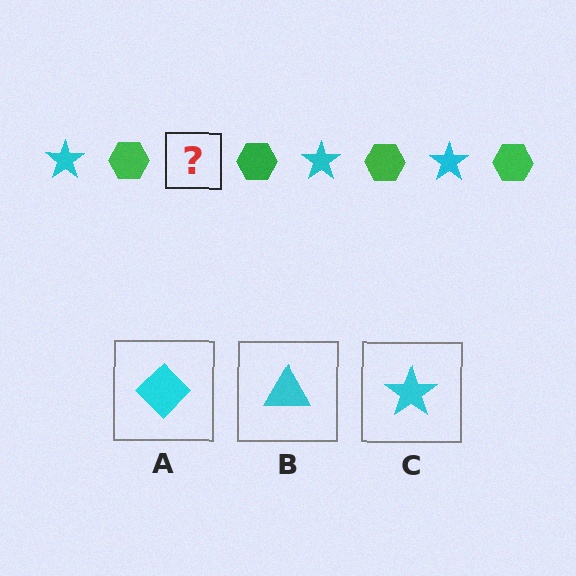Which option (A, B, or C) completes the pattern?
C.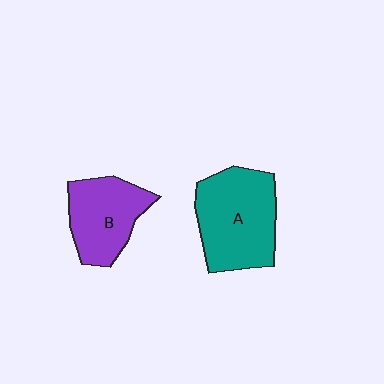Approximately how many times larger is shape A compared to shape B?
Approximately 1.3 times.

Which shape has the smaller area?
Shape B (purple).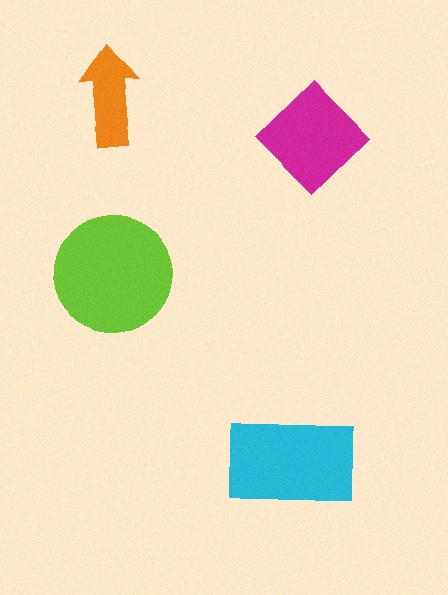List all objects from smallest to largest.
The orange arrow, the magenta diamond, the cyan rectangle, the lime circle.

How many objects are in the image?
There are 4 objects in the image.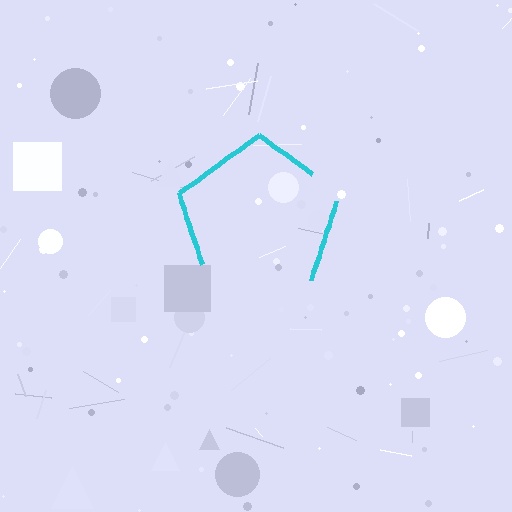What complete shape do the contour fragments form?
The contour fragments form a pentagon.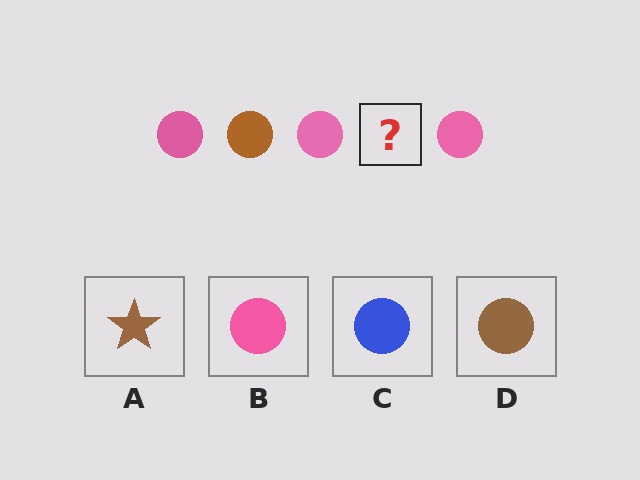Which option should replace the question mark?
Option D.